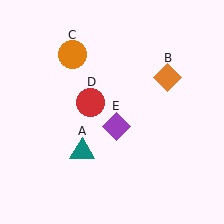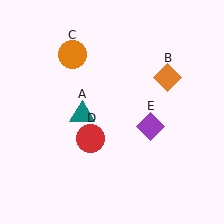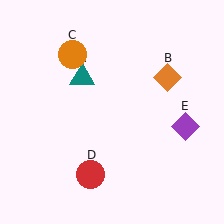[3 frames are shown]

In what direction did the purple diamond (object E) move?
The purple diamond (object E) moved right.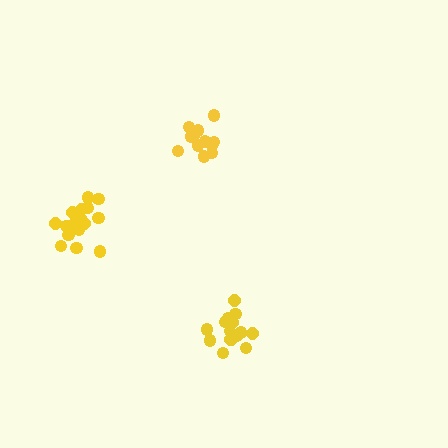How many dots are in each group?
Group 1: 16 dots, Group 2: 12 dots, Group 3: 17 dots (45 total).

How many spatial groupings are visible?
There are 3 spatial groupings.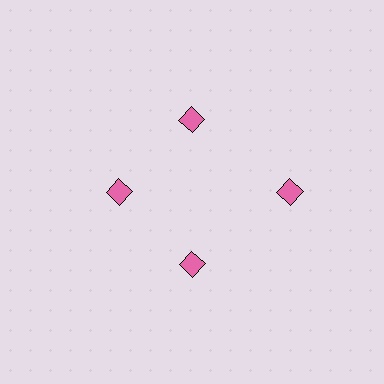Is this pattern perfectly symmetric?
No. The 4 pink diamonds are arranged in a ring, but one element near the 3 o'clock position is pushed outward from the center, breaking the 4-fold rotational symmetry.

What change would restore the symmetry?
The symmetry would be restored by moving it inward, back onto the ring so that all 4 diamonds sit at equal angles and equal distance from the center.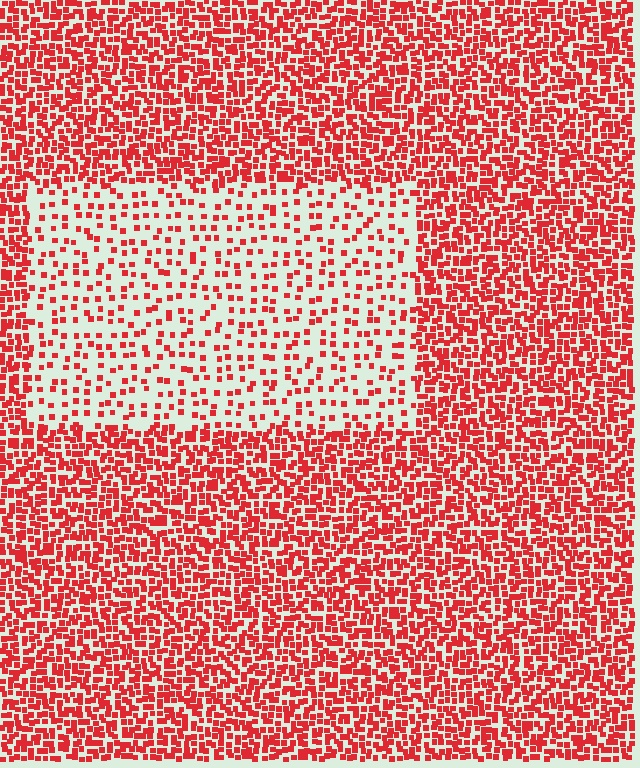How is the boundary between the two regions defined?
The boundary is defined by a change in element density (approximately 2.8x ratio). All elements are the same color, size, and shape.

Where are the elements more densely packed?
The elements are more densely packed outside the rectangle boundary.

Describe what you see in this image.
The image contains small red elements arranged at two different densities. A rectangle-shaped region is visible where the elements are less densely packed than the surrounding area.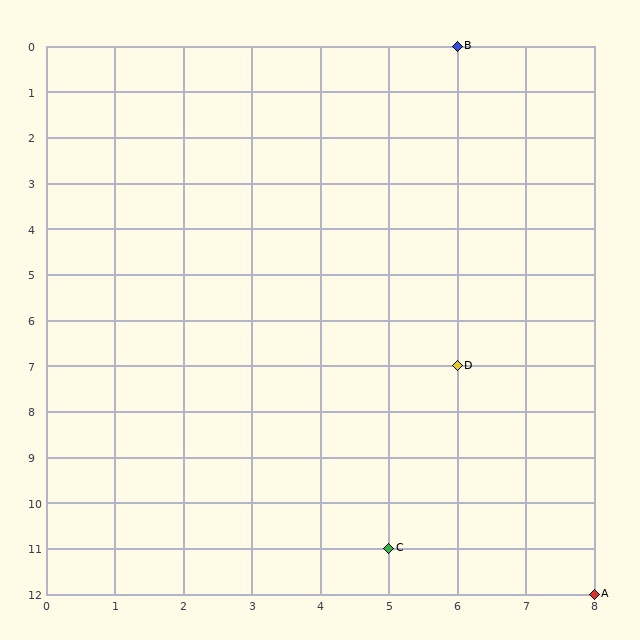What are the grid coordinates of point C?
Point C is at grid coordinates (5, 11).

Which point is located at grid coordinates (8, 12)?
Point A is at (8, 12).